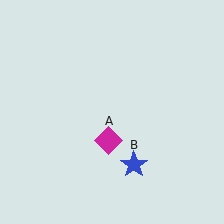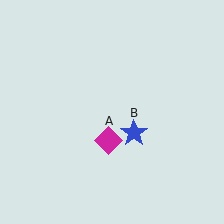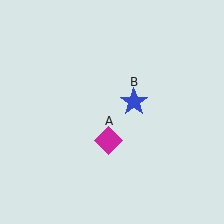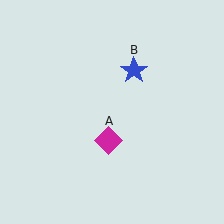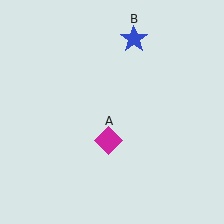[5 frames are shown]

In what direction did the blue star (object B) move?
The blue star (object B) moved up.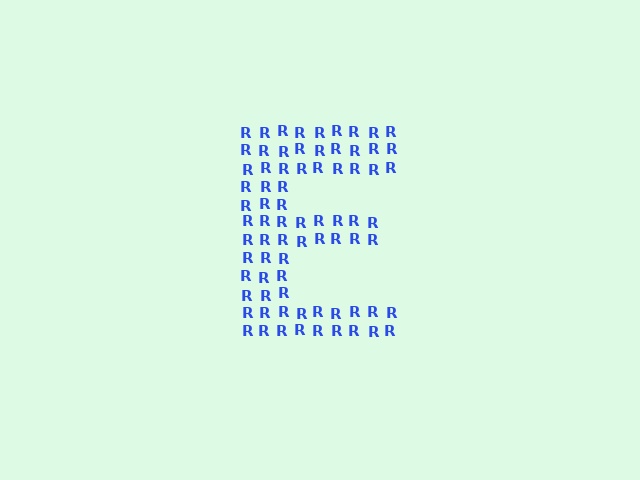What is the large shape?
The large shape is the letter E.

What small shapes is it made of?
It is made of small letter R's.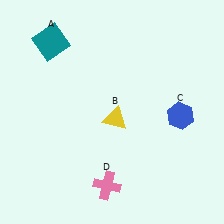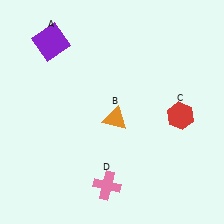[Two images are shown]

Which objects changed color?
A changed from teal to purple. B changed from yellow to orange. C changed from blue to red.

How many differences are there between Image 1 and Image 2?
There are 3 differences between the two images.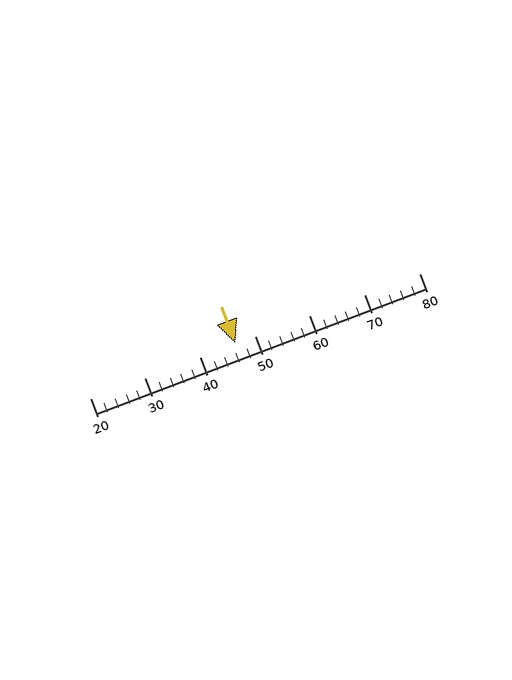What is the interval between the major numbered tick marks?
The major tick marks are spaced 10 units apart.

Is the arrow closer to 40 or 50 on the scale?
The arrow is closer to 50.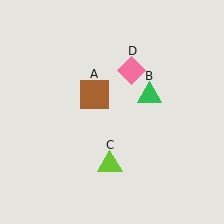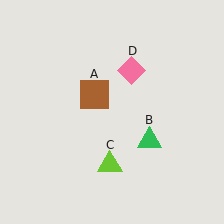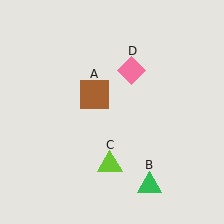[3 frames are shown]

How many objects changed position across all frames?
1 object changed position: green triangle (object B).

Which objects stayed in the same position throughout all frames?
Brown square (object A) and lime triangle (object C) and pink diamond (object D) remained stationary.